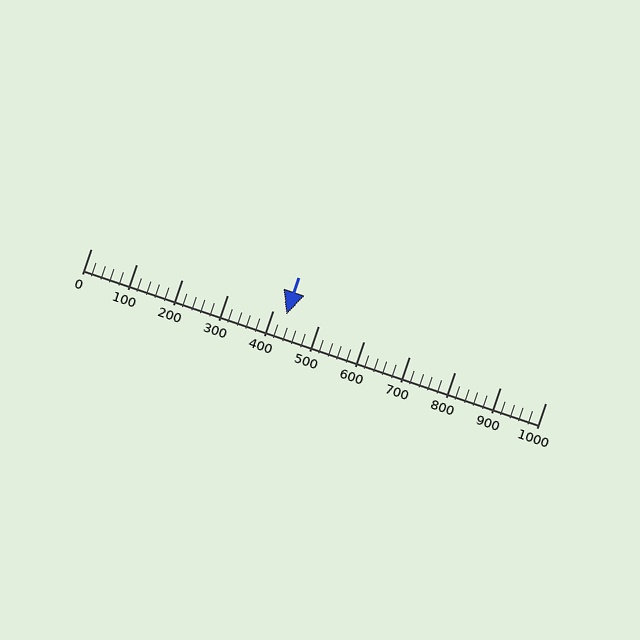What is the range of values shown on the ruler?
The ruler shows values from 0 to 1000.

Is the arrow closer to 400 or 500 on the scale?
The arrow is closer to 400.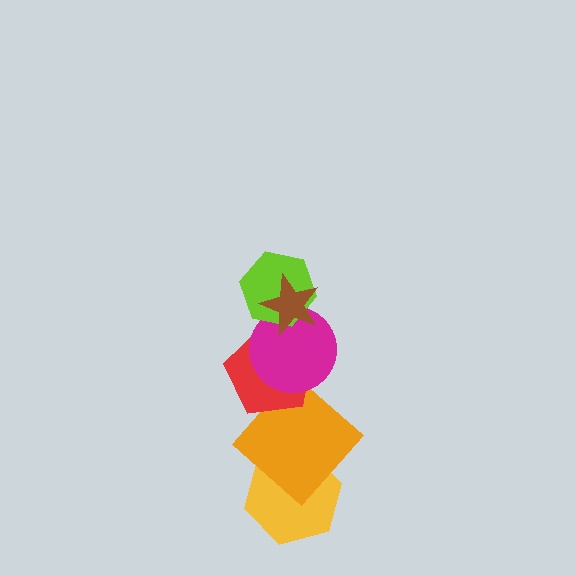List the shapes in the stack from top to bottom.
From top to bottom: the brown star, the lime hexagon, the magenta circle, the red pentagon, the orange diamond, the yellow hexagon.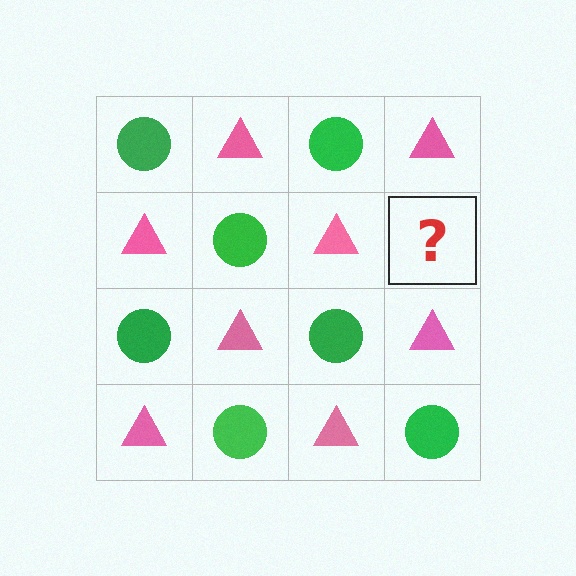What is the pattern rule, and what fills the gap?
The rule is that it alternates green circle and pink triangle in a checkerboard pattern. The gap should be filled with a green circle.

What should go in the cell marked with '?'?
The missing cell should contain a green circle.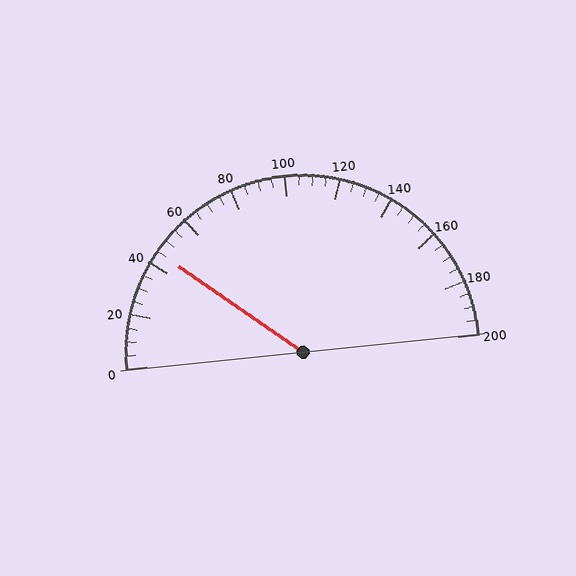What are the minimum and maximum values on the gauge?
The gauge ranges from 0 to 200.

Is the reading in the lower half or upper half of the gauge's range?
The reading is in the lower half of the range (0 to 200).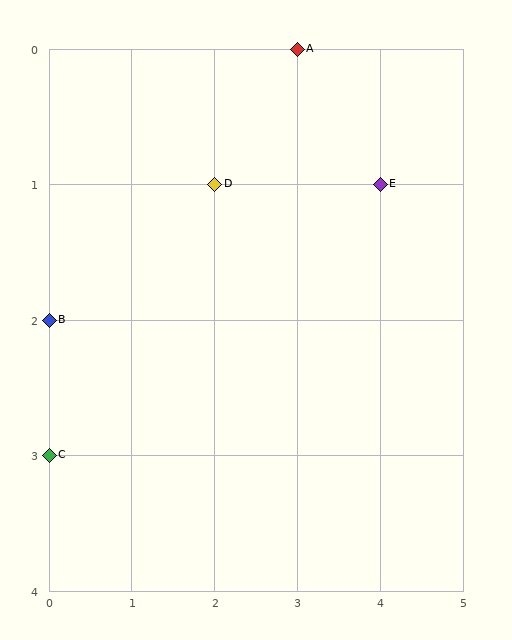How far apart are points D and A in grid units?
Points D and A are 1 column and 1 row apart (about 1.4 grid units diagonally).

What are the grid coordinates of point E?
Point E is at grid coordinates (4, 1).